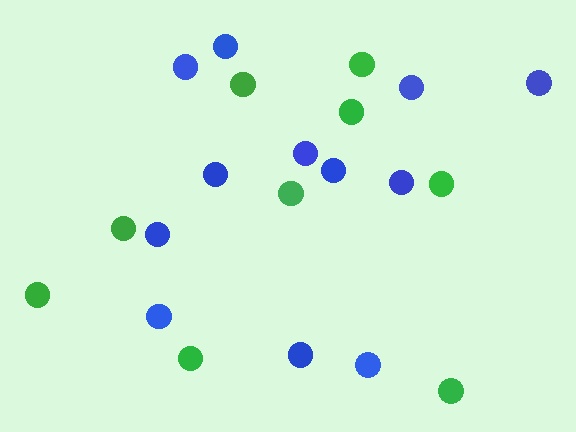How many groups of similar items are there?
There are 2 groups: one group of blue circles (12) and one group of green circles (9).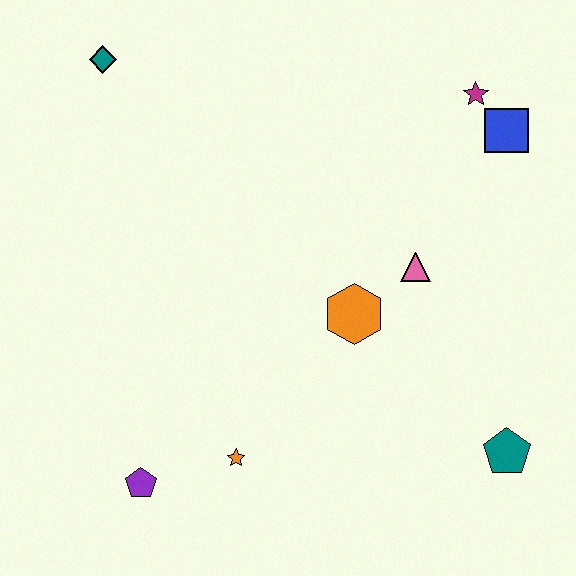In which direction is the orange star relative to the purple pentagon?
The orange star is to the right of the purple pentagon.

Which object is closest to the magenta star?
The blue square is closest to the magenta star.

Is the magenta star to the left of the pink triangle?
No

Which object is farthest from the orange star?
The magenta star is farthest from the orange star.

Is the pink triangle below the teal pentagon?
No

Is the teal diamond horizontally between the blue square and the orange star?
No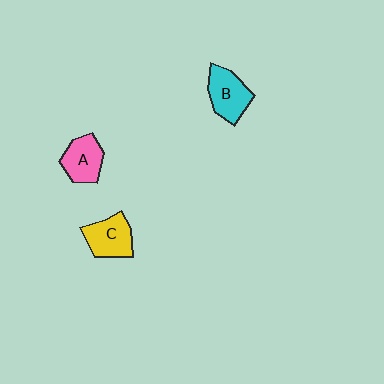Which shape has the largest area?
Shape B (cyan).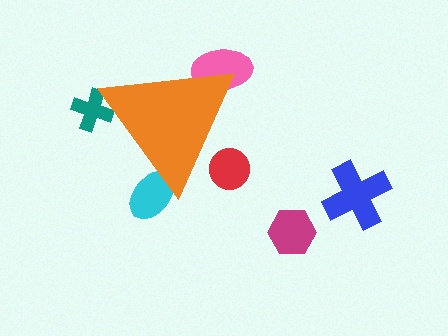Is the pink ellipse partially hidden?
Yes, the pink ellipse is partially hidden behind the orange triangle.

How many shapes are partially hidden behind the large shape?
4 shapes are partially hidden.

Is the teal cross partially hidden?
Yes, the teal cross is partially hidden behind the orange triangle.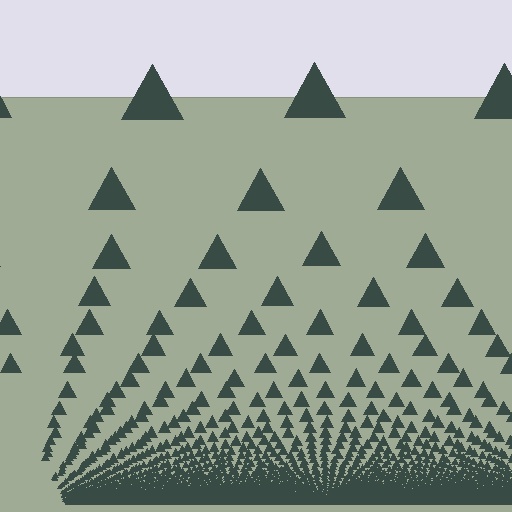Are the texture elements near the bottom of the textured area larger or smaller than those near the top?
Smaller. The gradient is inverted — elements near the bottom are smaller and denser.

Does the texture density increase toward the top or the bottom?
Density increases toward the bottom.